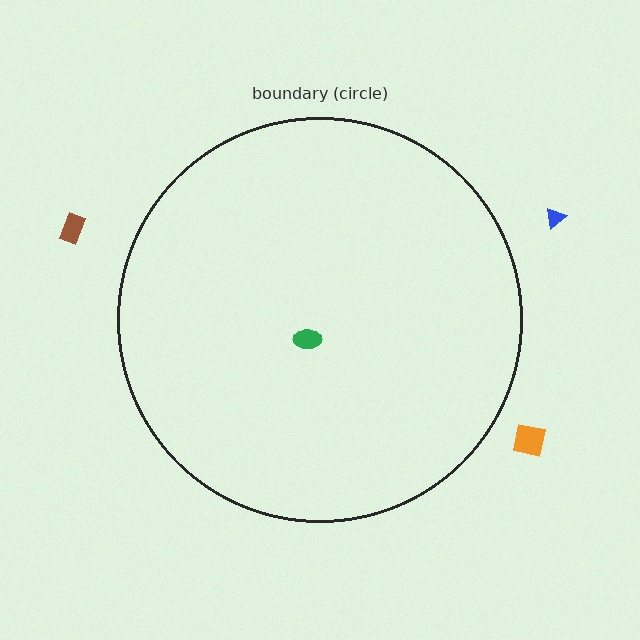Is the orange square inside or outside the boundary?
Outside.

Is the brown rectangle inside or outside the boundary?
Outside.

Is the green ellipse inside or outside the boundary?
Inside.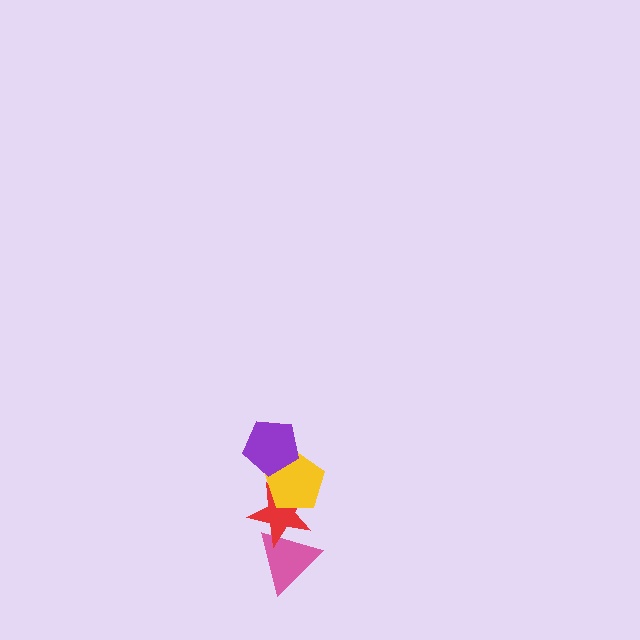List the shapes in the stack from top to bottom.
From top to bottom: the purple pentagon, the yellow pentagon, the red star, the pink triangle.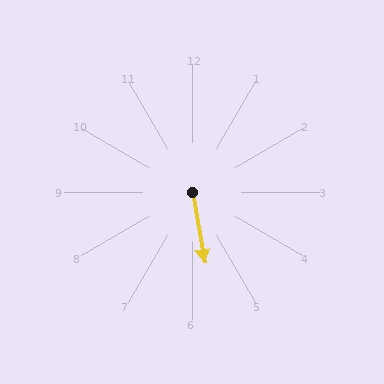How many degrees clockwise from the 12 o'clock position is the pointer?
Approximately 170 degrees.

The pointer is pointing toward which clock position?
Roughly 6 o'clock.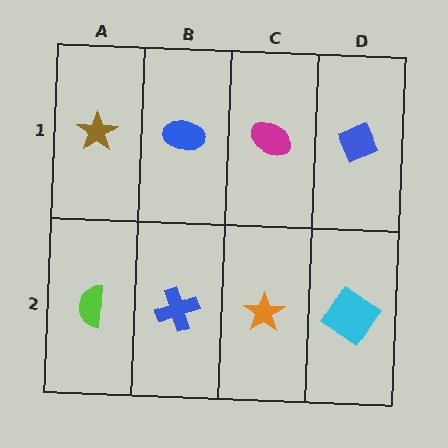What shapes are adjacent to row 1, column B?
A blue cross (row 2, column B), a brown star (row 1, column A), a magenta ellipse (row 1, column C).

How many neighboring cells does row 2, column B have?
3.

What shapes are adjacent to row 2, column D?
A blue diamond (row 1, column D), an orange star (row 2, column C).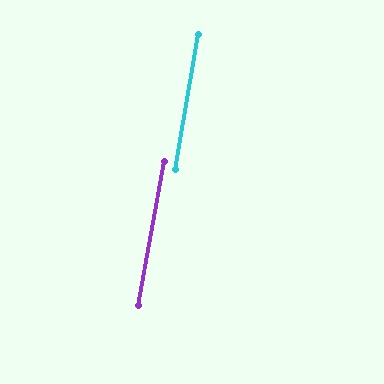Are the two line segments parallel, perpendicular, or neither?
Parallel — their directions differ by only 0.1°.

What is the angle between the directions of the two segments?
Approximately 0 degrees.